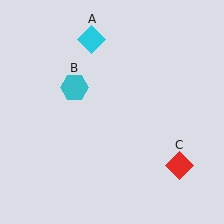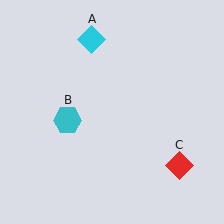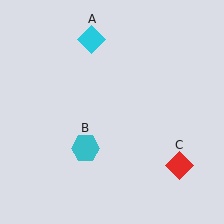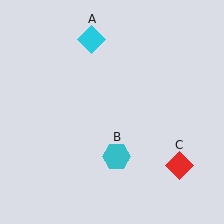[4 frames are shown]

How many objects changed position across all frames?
1 object changed position: cyan hexagon (object B).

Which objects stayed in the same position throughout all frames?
Cyan diamond (object A) and red diamond (object C) remained stationary.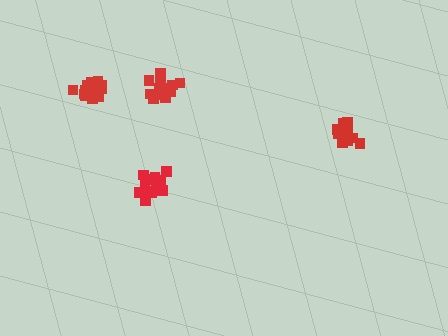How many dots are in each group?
Group 1: 14 dots, Group 2: 17 dots, Group 3: 18 dots, Group 4: 18 dots (67 total).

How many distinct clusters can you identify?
There are 4 distinct clusters.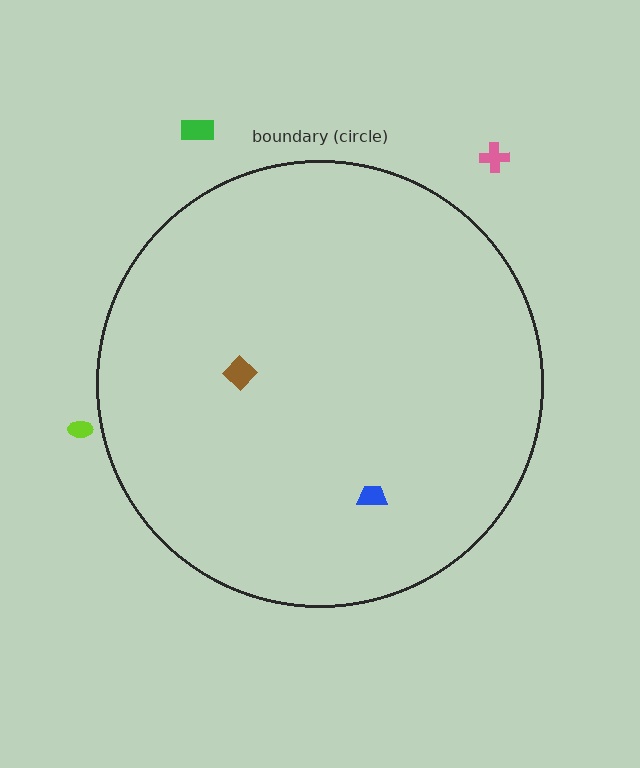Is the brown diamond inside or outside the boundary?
Inside.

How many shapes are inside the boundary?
2 inside, 3 outside.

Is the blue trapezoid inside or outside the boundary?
Inside.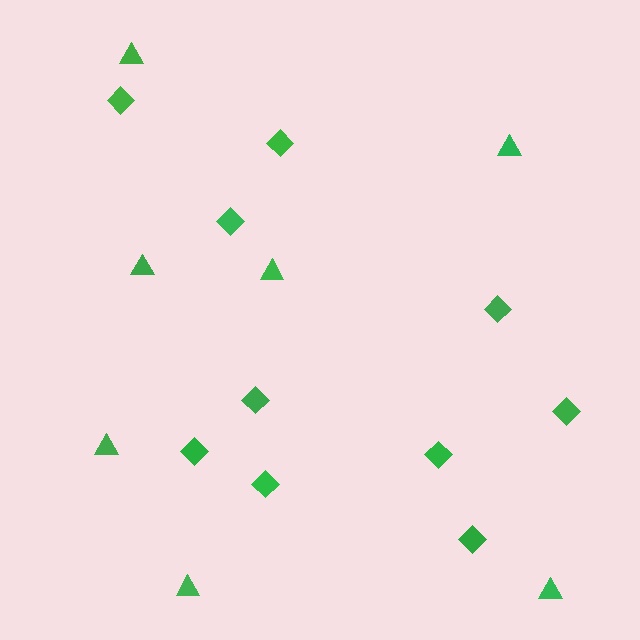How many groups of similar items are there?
There are 2 groups: one group of triangles (7) and one group of diamonds (10).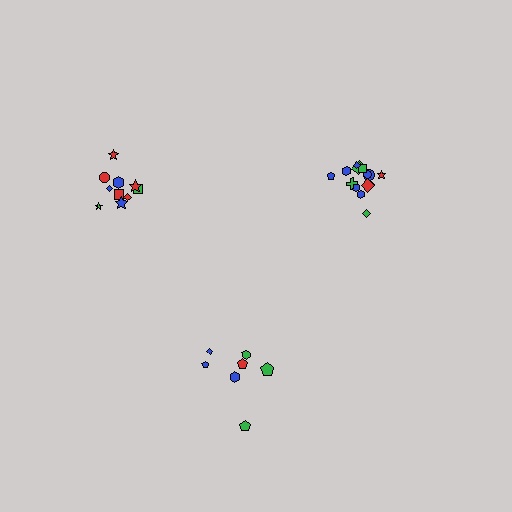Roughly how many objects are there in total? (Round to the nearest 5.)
Roughly 30 objects in total.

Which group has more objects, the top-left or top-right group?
The top-right group.